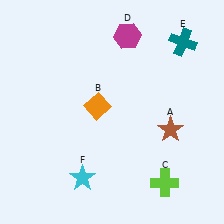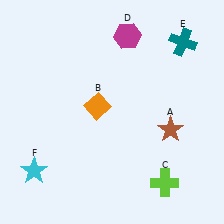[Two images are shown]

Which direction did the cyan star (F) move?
The cyan star (F) moved left.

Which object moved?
The cyan star (F) moved left.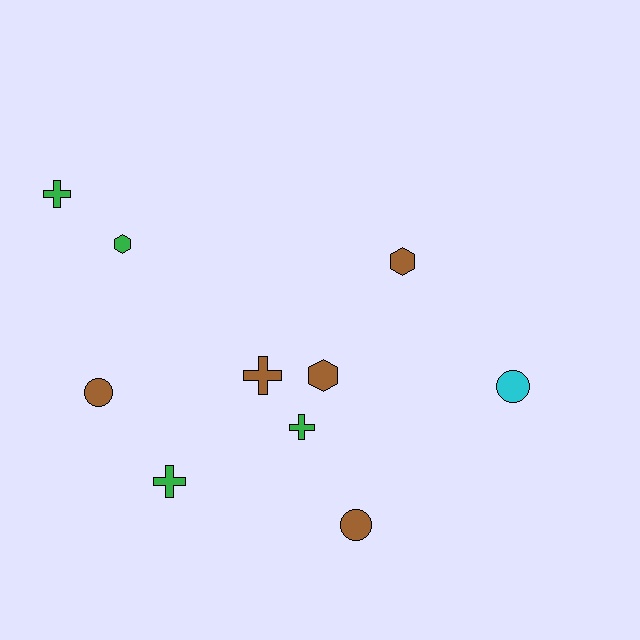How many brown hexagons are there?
There are 2 brown hexagons.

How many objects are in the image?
There are 10 objects.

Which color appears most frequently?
Brown, with 5 objects.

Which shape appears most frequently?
Cross, with 4 objects.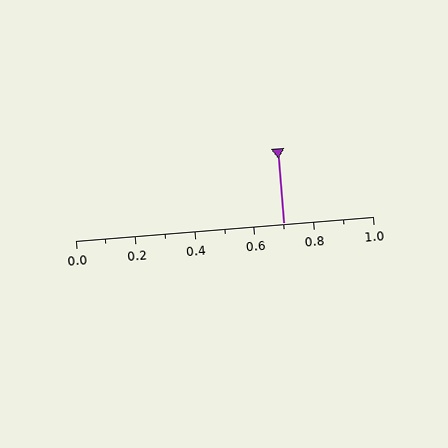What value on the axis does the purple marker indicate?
The marker indicates approximately 0.7.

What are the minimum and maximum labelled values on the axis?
The axis runs from 0.0 to 1.0.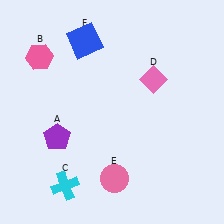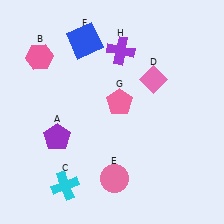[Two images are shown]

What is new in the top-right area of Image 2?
A purple cross (H) was added in the top-right area of Image 2.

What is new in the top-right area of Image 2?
A pink pentagon (G) was added in the top-right area of Image 2.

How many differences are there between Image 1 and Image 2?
There are 2 differences between the two images.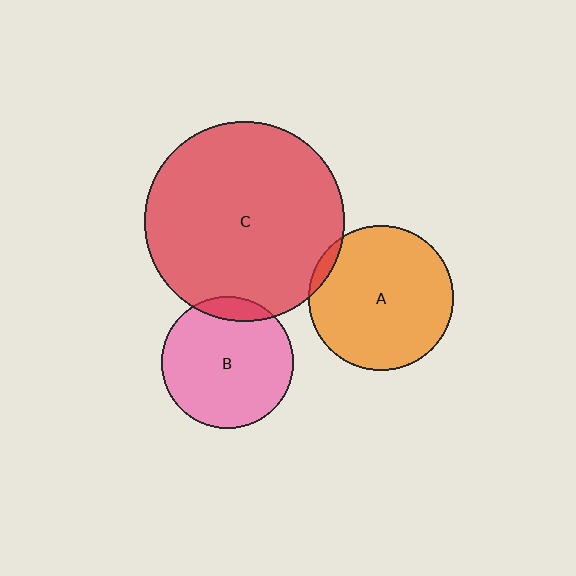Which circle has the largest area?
Circle C (red).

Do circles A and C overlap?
Yes.